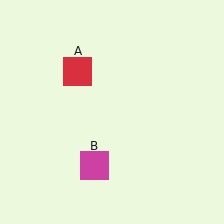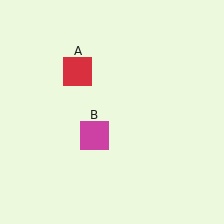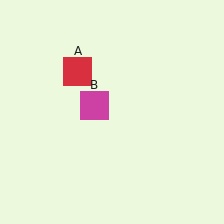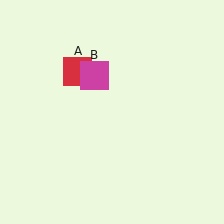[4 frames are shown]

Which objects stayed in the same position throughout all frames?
Red square (object A) remained stationary.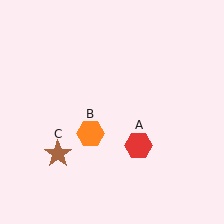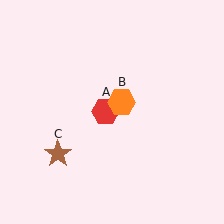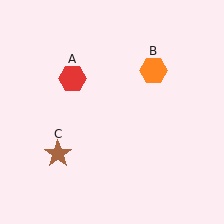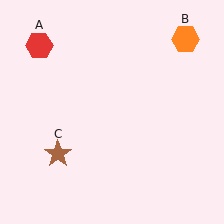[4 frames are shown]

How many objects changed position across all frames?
2 objects changed position: red hexagon (object A), orange hexagon (object B).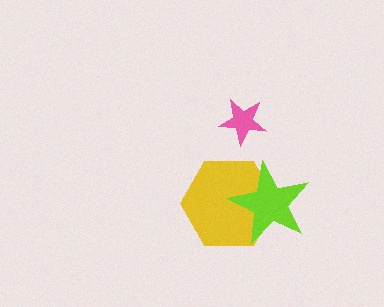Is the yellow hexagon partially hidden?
Yes, it is partially covered by another shape.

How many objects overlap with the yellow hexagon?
1 object overlaps with the yellow hexagon.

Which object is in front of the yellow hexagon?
The lime star is in front of the yellow hexagon.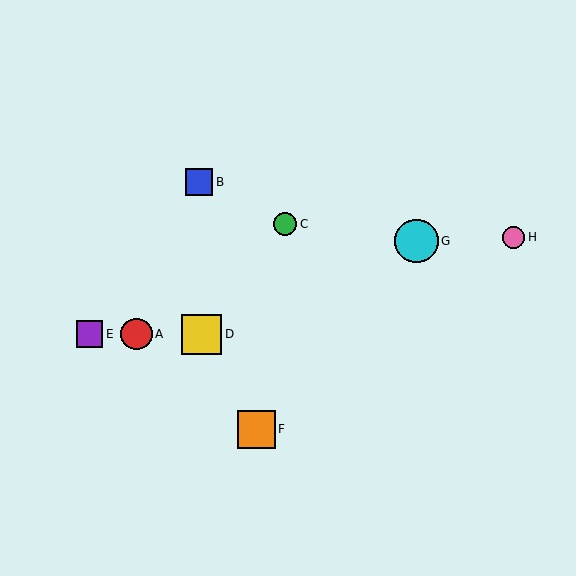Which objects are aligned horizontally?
Objects A, D, E are aligned horizontally.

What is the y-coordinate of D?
Object D is at y≈334.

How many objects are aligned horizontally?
3 objects (A, D, E) are aligned horizontally.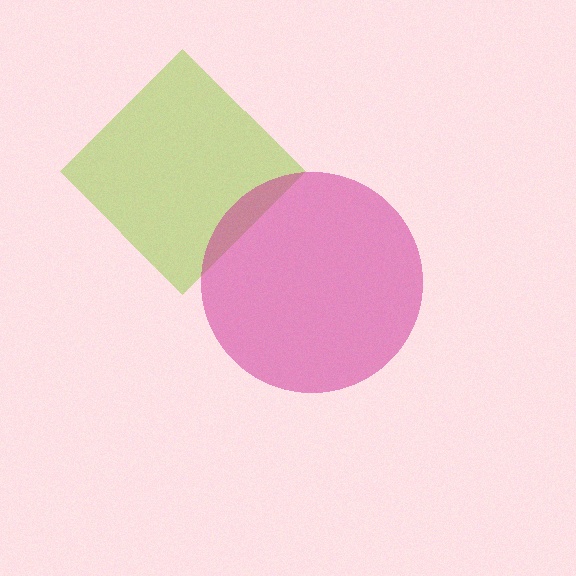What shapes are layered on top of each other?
The layered shapes are: a lime diamond, a magenta circle.